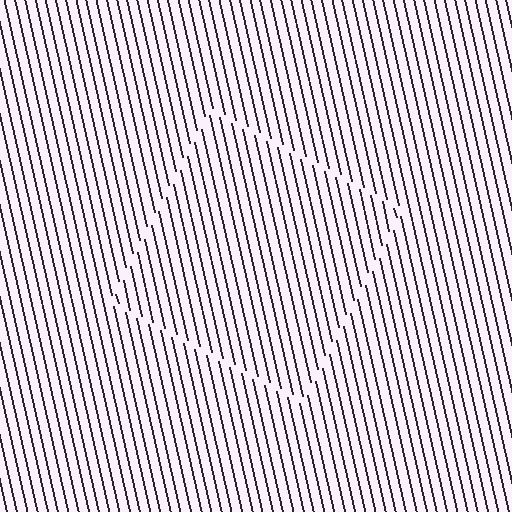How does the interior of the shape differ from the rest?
The interior of the shape contains the same grating, shifted by half a period — the contour is defined by the phase discontinuity where line-ends from the inner and outer gratings abut.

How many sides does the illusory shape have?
4 sides — the line-ends trace a square.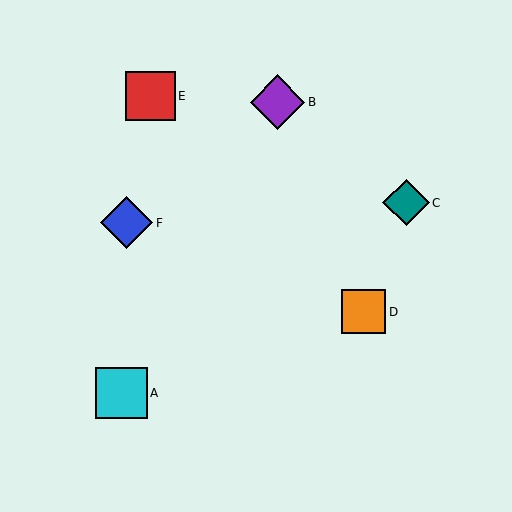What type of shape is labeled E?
Shape E is a red square.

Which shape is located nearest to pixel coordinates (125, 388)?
The cyan square (labeled A) at (122, 393) is nearest to that location.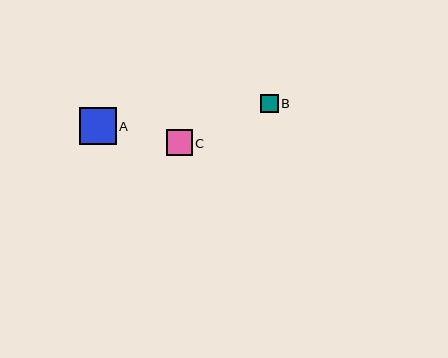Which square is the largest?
Square A is the largest with a size of approximately 37 pixels.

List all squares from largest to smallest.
From largest to smallest: A, C, B.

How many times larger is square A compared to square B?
Square A is approximately 2.1 times the size of square B.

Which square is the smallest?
Square B is the smallest with a size of approximately 18 pixels.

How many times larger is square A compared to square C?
Square A is approximately 1.5 times the size of square C.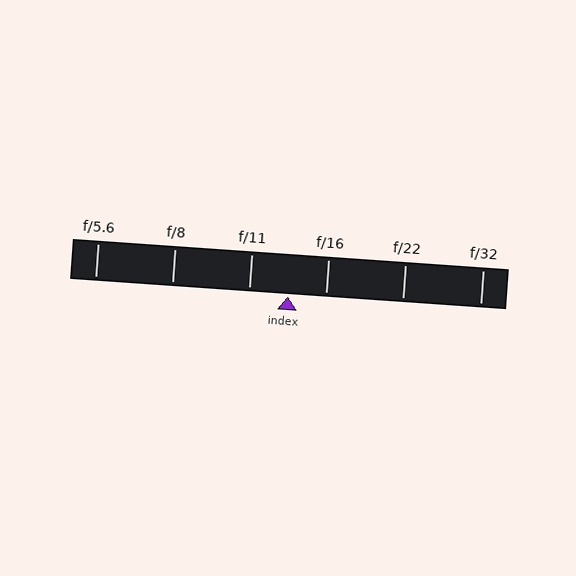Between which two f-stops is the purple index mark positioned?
The index mark is between f/11 and f/16.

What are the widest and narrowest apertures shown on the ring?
The widest aperture shown is f/5.6 and the narrowest is f/32.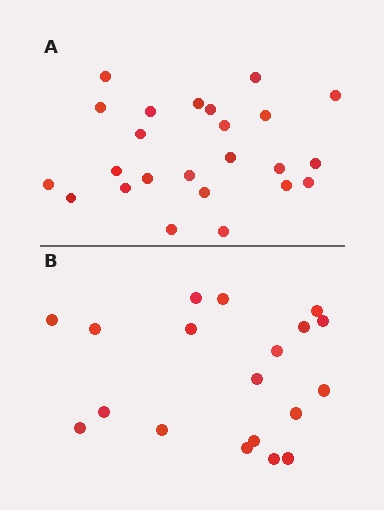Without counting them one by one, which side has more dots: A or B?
Region A (the top region) has more dots.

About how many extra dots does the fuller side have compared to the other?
Region A has about 5 more dots than region B.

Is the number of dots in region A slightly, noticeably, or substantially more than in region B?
Region A has noticeably more, but not dramatically so. The ratio is roughly 1.3 to 1.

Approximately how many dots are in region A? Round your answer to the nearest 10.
About 20 dots. (The exact count is 24, which rounds to 20.)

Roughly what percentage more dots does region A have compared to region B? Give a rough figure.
About 25% more.